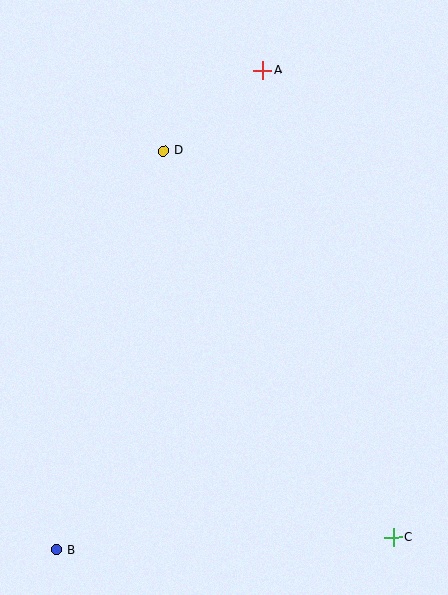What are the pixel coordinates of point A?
Point A is at (263, 70).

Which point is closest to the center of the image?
Point D at (163, 151) is closest to the center.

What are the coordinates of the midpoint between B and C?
The midpoint between B and C is at (225, 544).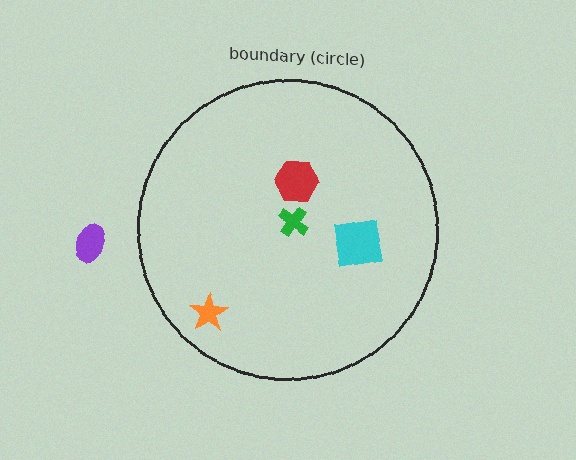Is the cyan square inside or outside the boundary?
Inside.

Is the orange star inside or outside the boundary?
Inside.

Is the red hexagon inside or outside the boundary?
Inside.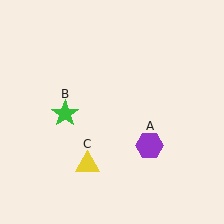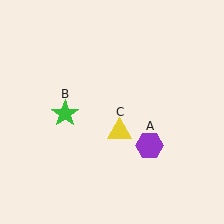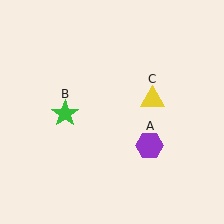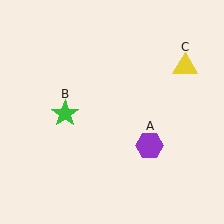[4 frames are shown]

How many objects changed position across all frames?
1 object changed position: yellow triangle (object C).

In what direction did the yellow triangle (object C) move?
The yellow triangle (object C) moved up and to the right.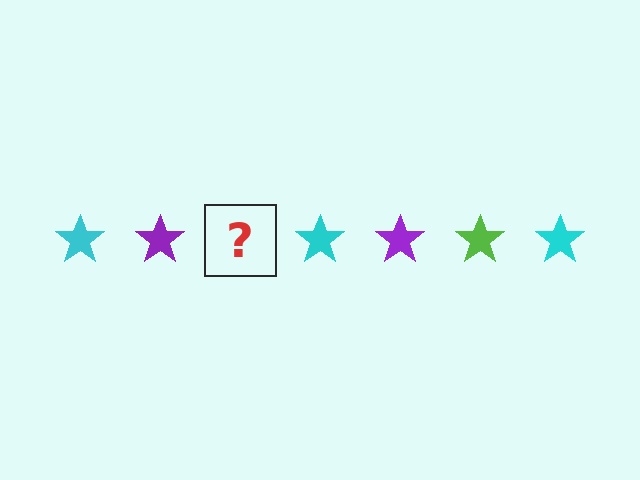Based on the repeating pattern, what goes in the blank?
The blank should be a lime star.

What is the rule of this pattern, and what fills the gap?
The rule is that the pattern cycles through cyan, purple, lime stars. The gap should be filled with a lime star.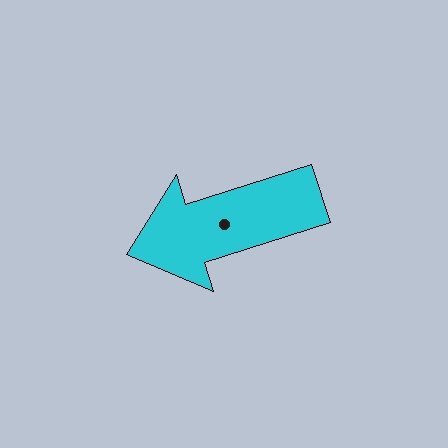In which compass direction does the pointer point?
West.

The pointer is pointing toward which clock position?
Roughly 8 o'clock.